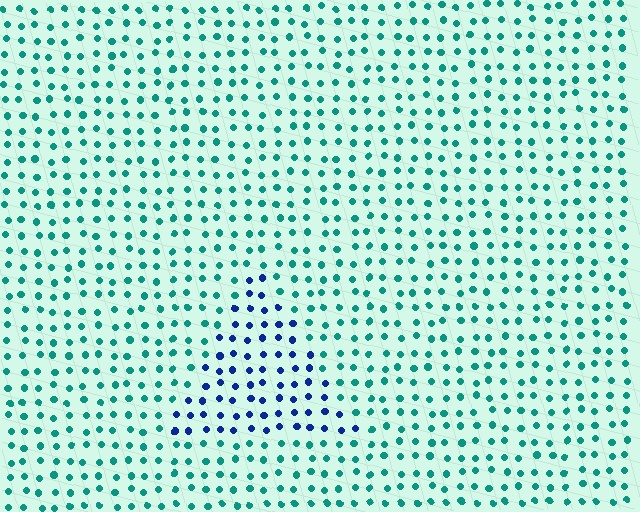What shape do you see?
I see a triangle.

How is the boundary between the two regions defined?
The boundary is defined purely by a slight shift in hue (about 56 degrees). Spacing, size, and orientation are identical on both sides.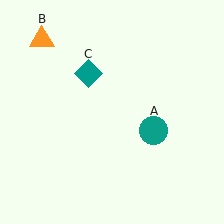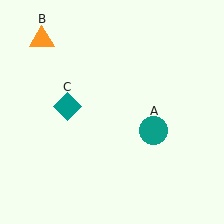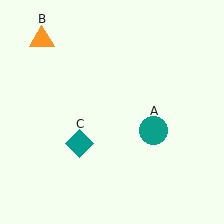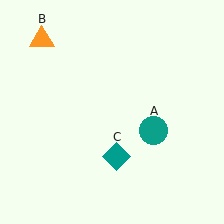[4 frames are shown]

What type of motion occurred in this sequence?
The teal diamond (object C) rotated counterclockwise around the center of the scene.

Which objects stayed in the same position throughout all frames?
Teal circle (object A) and orange triangle (object B) remained stationary.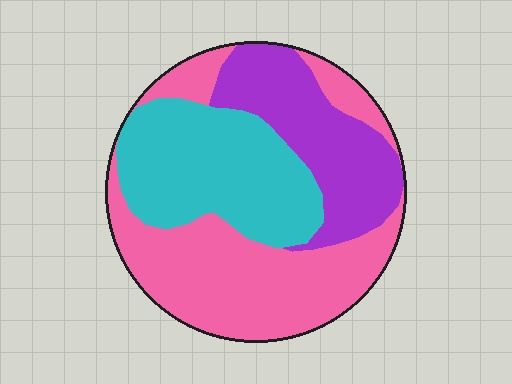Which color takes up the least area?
Purple, at roughly 25%.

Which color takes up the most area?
Pink, at roughly 45%.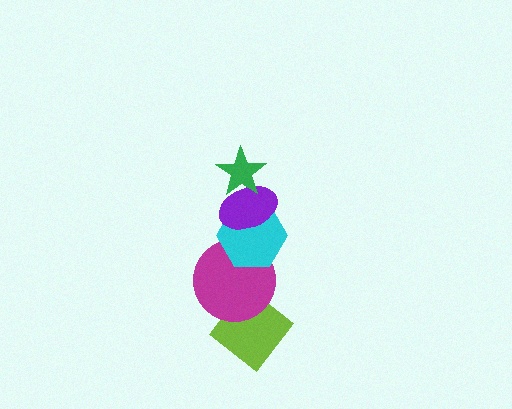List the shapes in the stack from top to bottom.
From top to bottom: the green star, the purple ellipse, the cyan hexagon, the magenta circle, the lime diamond.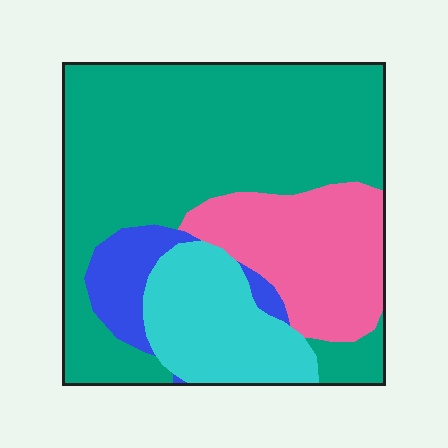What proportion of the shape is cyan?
Cyan takes up less than a sixth of the shape.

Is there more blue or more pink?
Pink.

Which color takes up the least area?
Blue, at roughly 10%.